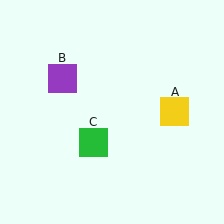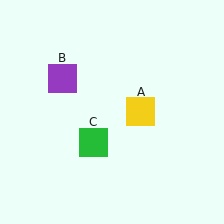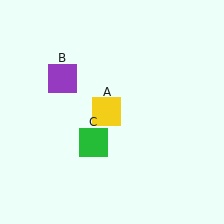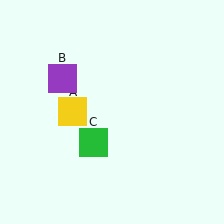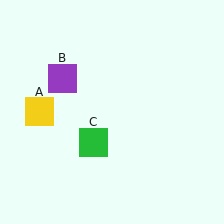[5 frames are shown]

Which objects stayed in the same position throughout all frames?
Purple square (object B) and green square (object C) remained stationary.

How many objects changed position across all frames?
1 object changed position: yellow square (object A).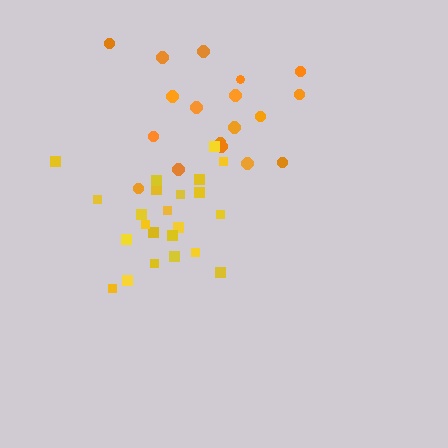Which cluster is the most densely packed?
Yellow.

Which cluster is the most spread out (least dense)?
Orange.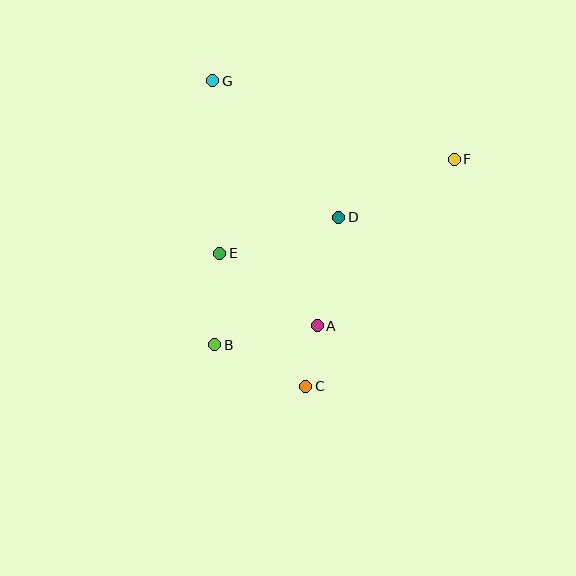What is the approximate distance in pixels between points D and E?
The distance between D and E is approximately 125 pixels.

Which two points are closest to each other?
Points A and C are closest to each other.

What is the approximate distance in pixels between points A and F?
The distance between A and F is approximately 215 pixels.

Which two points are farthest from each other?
Points C and G are farthest from each other.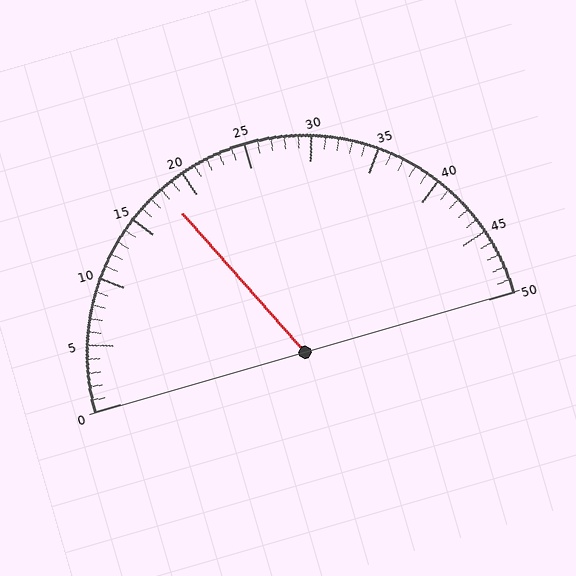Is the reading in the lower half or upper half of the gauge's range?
The reading is in the lower half of the range (0 to 50).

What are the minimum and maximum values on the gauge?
The gauge ranges from 0 to 50.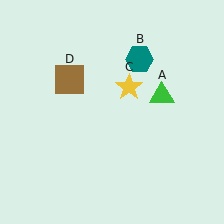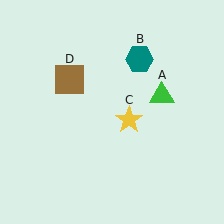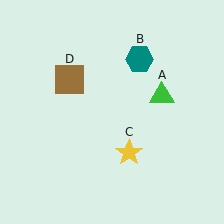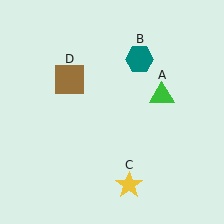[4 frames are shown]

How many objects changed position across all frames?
1 object changed position: yellow star (object C).